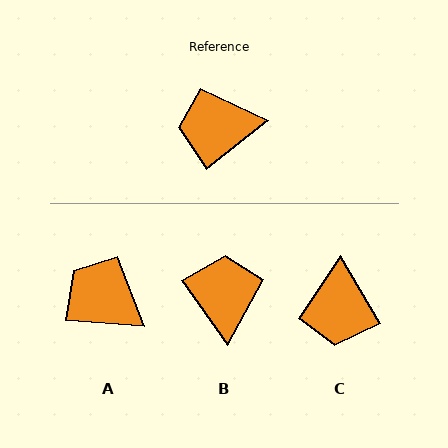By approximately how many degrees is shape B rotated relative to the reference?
Approximately 93 degrees clockwise.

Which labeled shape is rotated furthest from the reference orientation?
B, about 93 degrees away.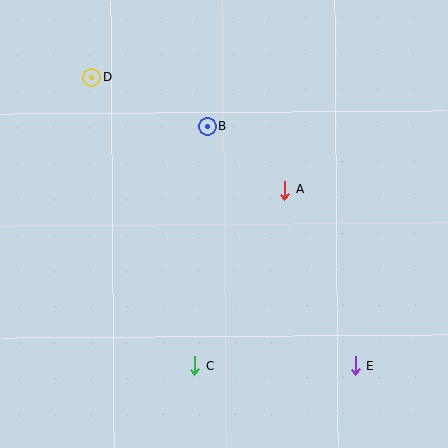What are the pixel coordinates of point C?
Point C is at (195, 366).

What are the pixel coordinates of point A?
Point A is at (284, 190).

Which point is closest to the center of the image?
Point A at (284, 190) is closest to the center.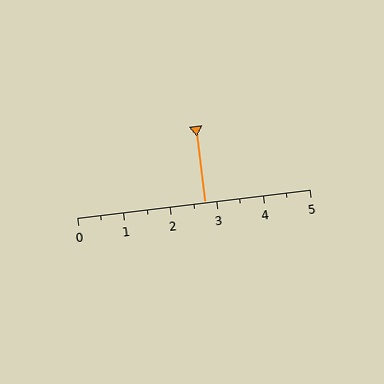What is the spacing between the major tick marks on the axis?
The major ticks are spaced 1 apart.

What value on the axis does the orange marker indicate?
The marker indicates approximately 2.8.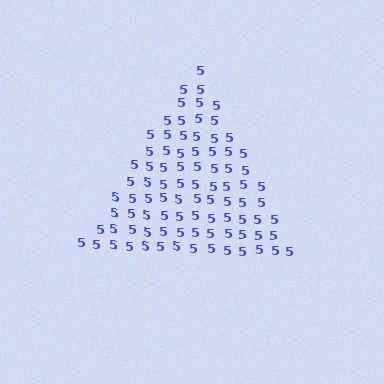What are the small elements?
The small elements are digit 5's.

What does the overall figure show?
The overall figure shows a triangle.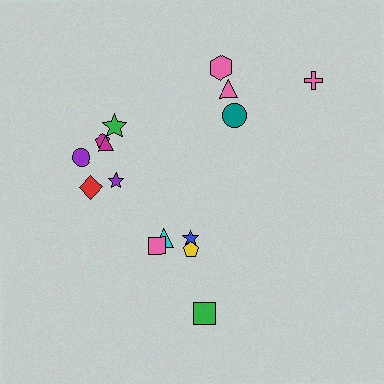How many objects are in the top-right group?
There are 4 objects.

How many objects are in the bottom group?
There are 5 objects.